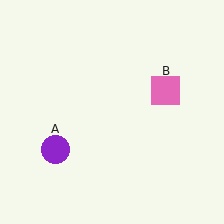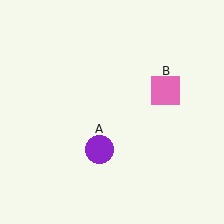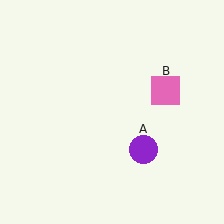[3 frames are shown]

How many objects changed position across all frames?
1 object changed position: purple circle (object A).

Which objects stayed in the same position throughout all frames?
Pink square (object B) remained stationary.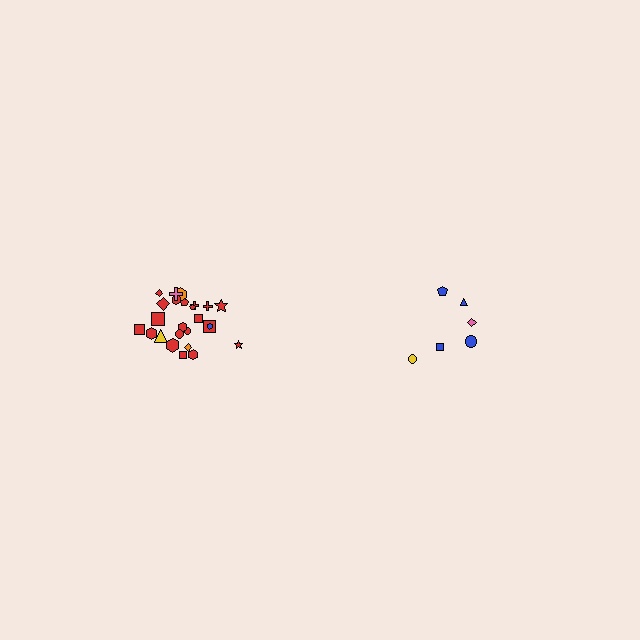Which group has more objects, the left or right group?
The left group.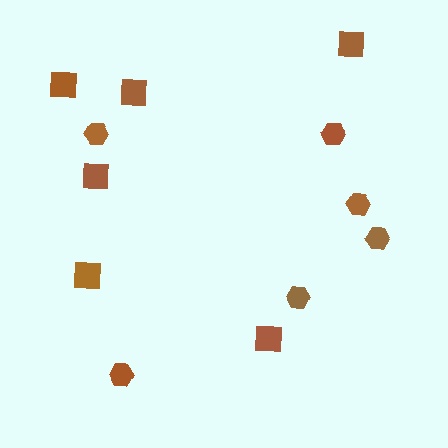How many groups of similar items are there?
There are 2 groups: one group of hexagons (6) and one group of squares (6).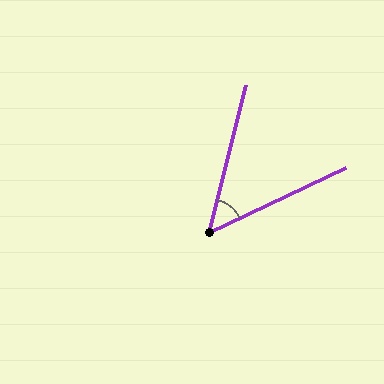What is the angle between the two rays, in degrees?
Approximately 50 degrees.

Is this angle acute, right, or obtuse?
It is acute.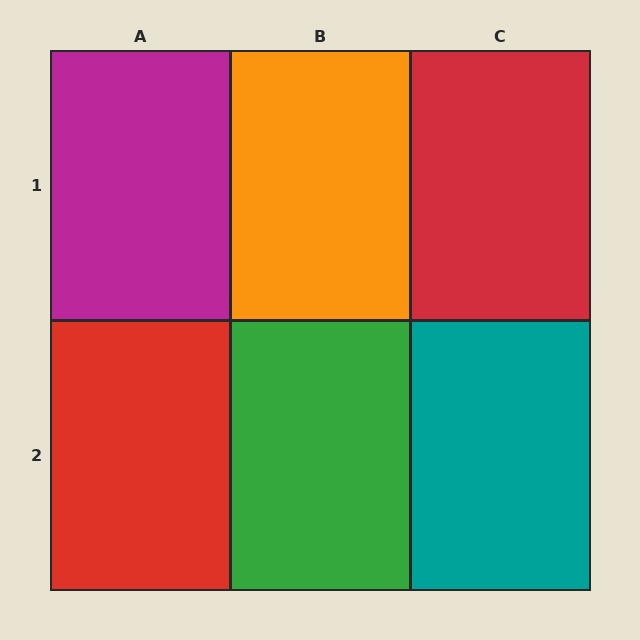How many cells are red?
2 cells are red.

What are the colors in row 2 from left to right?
Red, green, teal.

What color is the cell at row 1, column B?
Orange.